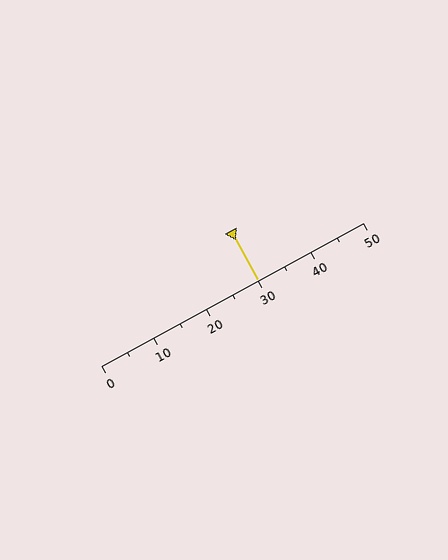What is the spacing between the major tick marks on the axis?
The major ticks are spaced 10 apart.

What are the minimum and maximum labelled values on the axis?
The axis runs from 0 to 50.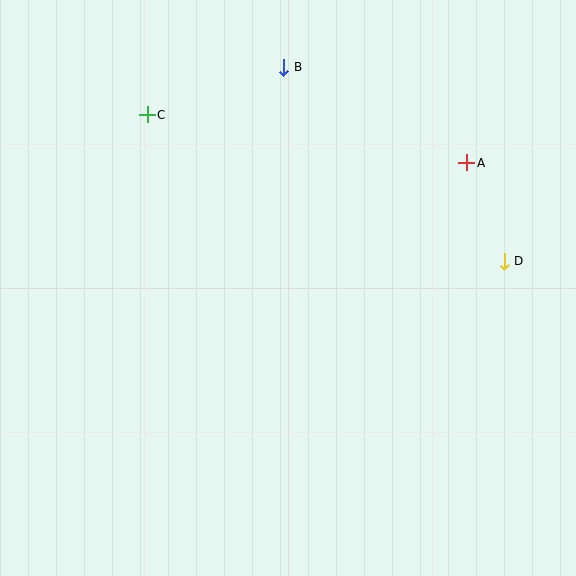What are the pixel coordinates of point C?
Point C is at (147, 115).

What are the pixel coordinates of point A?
Point A is at (467, 163).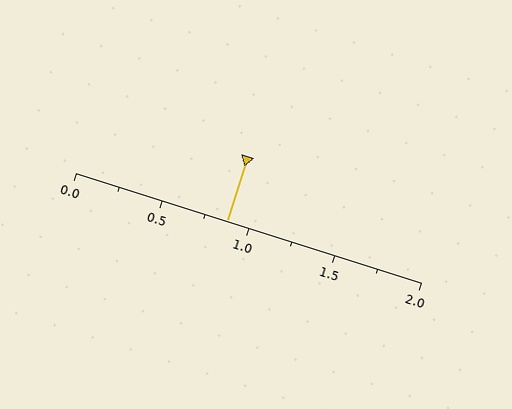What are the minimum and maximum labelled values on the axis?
The axis runs from 0.0 to 2.0.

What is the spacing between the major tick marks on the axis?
The major ticks are spaced 0.5 apart.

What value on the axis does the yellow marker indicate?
The marker indicates approximately 0.88.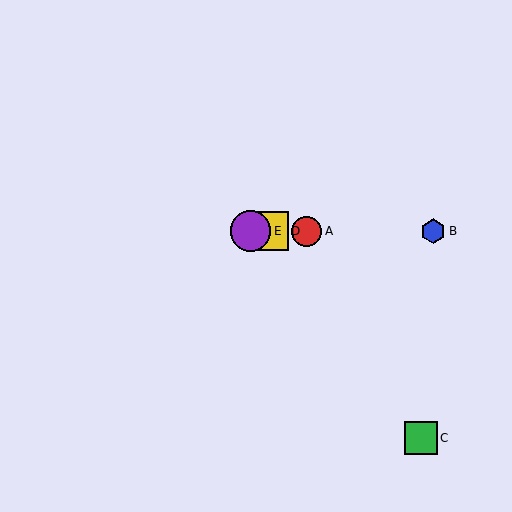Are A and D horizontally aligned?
Yes, both are at y≈231.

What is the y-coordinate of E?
Object E is at y≈231.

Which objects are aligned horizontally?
Objects A, B, D, E are aligned horizontally.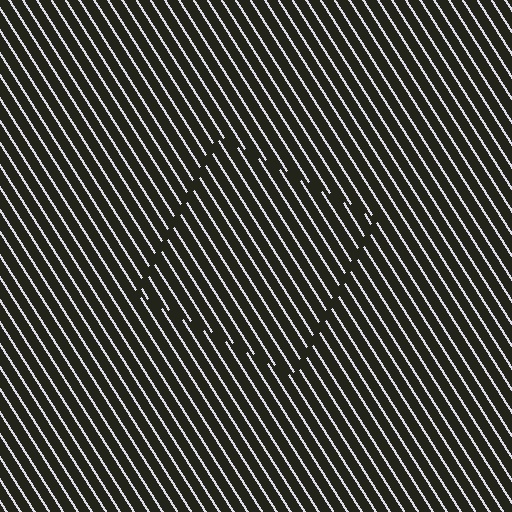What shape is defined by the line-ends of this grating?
An illusory square. The interior of the shape contains the same grating, shifted by half a period — the contour is defined by the phase discontinuity where line-ends from the inner and outer gratings abut.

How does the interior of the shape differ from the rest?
The interior of the shape contains the same grating, shifted by half a period — the contour is defined by the phase discontinuity where line-ends from the inner and outer gratings abut.